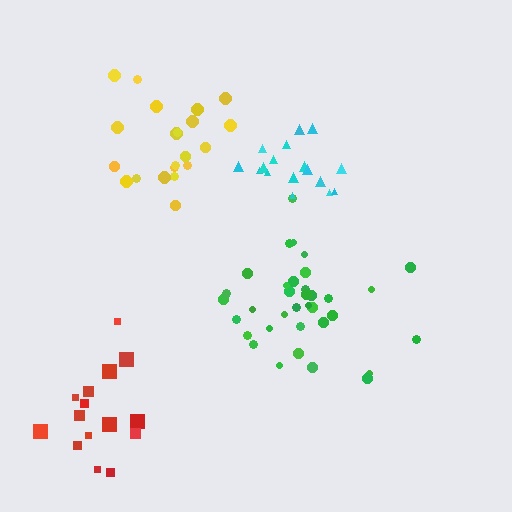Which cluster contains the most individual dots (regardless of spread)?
Green (35).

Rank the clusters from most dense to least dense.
cyan, green, yellow, red.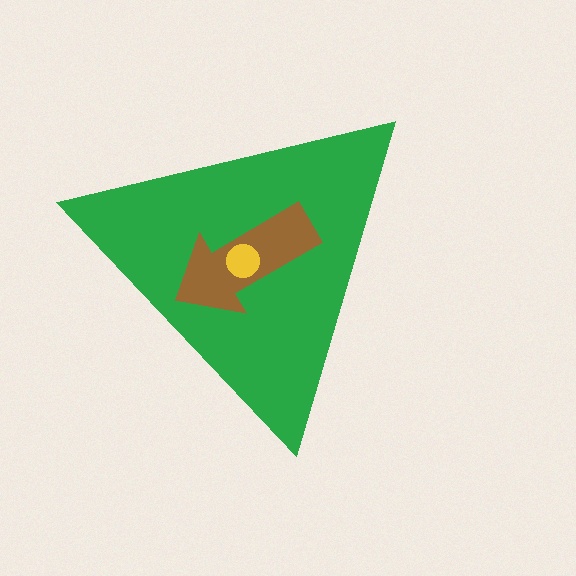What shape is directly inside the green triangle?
The brown arrow.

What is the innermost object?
The yellow circle.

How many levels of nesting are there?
3.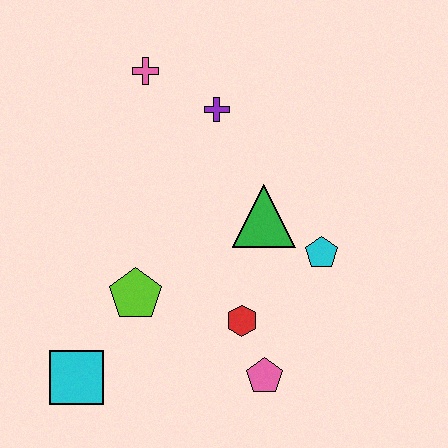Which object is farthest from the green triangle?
The cyan square is farthest from the green triangle.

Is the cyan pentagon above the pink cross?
No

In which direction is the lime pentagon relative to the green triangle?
The lime pentagon is to the left of the green triangle.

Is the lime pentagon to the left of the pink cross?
Yes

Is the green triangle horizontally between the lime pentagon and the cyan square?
No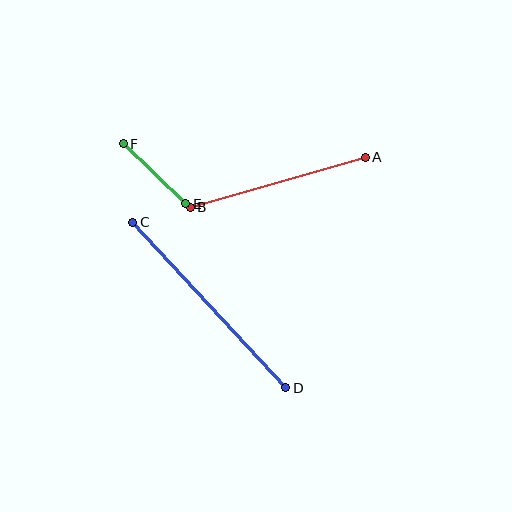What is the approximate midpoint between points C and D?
The midpoint is at approximately (209, 305) pixels.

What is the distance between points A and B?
The distance is approximately 182 pixels.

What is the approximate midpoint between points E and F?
The midpoint is at approximately (155, 174) pixels.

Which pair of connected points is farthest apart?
Points C and D are farthest apart.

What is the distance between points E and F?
The distance is approximately 87 pixels.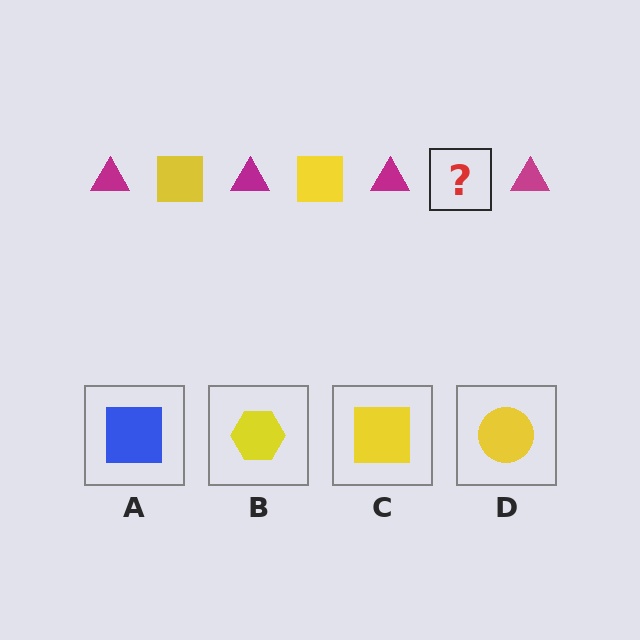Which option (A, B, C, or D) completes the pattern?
C.